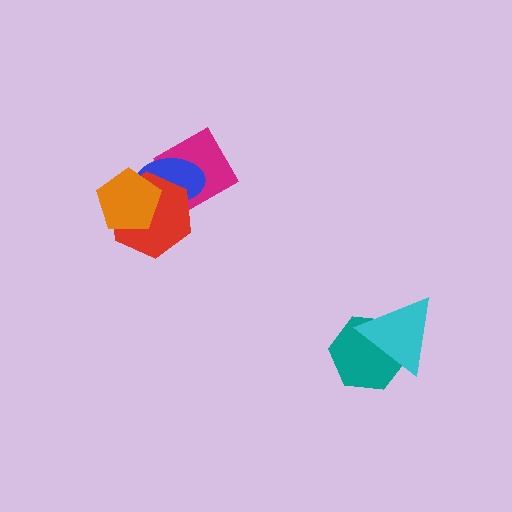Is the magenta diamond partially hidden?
Yes, it is partially covered by another shape.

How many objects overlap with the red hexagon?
3 objects overlap with the red hexagon.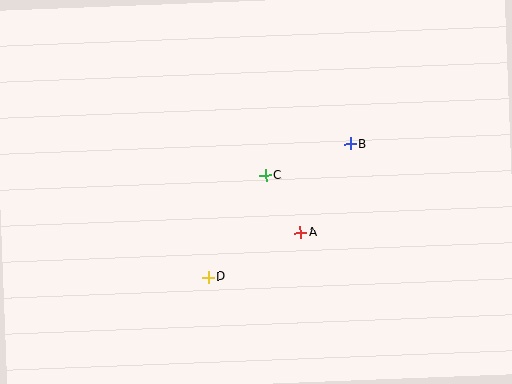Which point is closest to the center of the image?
Point C at (266, 175) is closest to the center.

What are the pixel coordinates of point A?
Point A is at (300, 233).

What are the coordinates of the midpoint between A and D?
The midpoint between A and D is at (254, 255).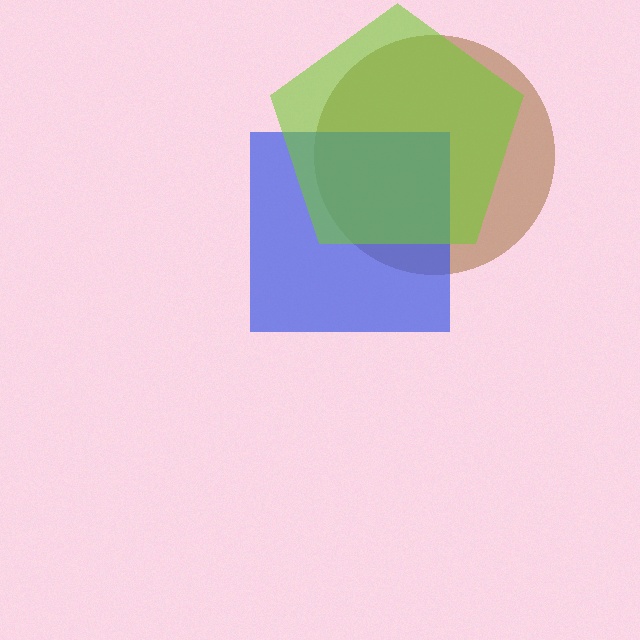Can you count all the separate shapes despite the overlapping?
Yes, there are 3 separate shapes.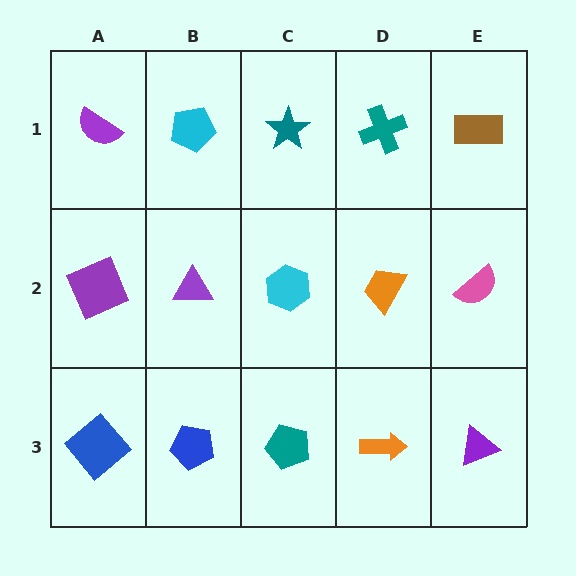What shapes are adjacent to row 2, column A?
A purple semicircle (row 1, column A), a blue diamond (row 3, column A), a purple triangle (row 2, column B).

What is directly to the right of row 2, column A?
A purple triangle.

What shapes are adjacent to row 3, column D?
An orange trapezoid (row 2, column D), a teal pentagon (row 3, column C), a purple triangle (row 3, column E).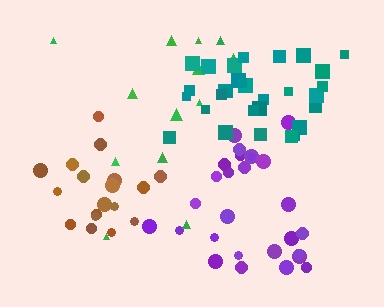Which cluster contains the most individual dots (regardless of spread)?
Teal (30).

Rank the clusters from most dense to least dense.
teal, brown, purple, green.